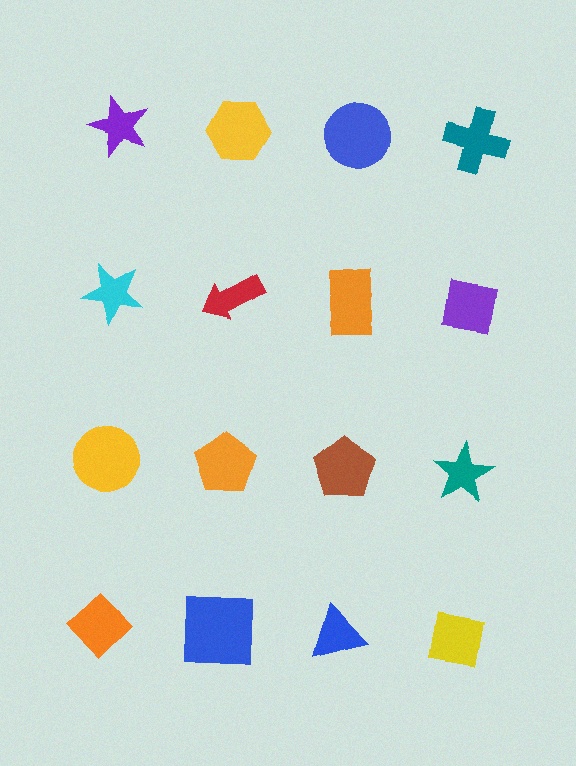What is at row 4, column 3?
A blue triangle.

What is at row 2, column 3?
An orange rectangle.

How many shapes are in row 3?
4 shapes.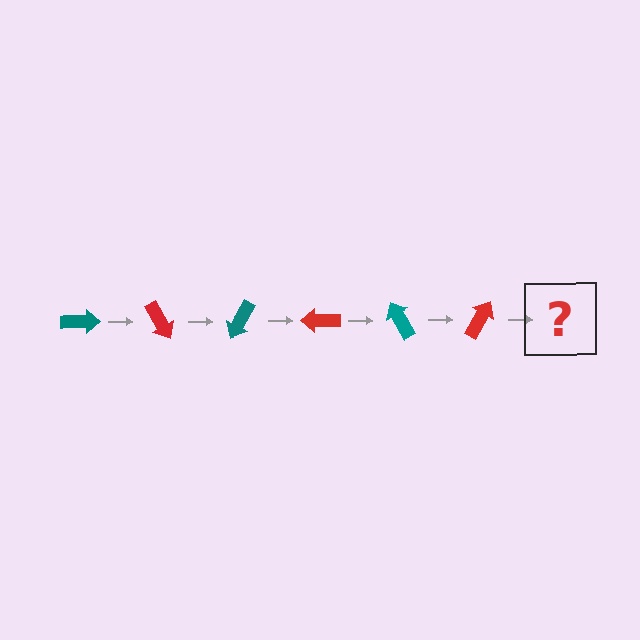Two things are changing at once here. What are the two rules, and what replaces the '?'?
The two rules are that it rotates 60 degrees each step and the color cycles through teal and red. The '?' should be a teal arrow, rotated 360 degrees from the start.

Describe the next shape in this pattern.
It should be a teal arrow, rotated 360 degrees from the start.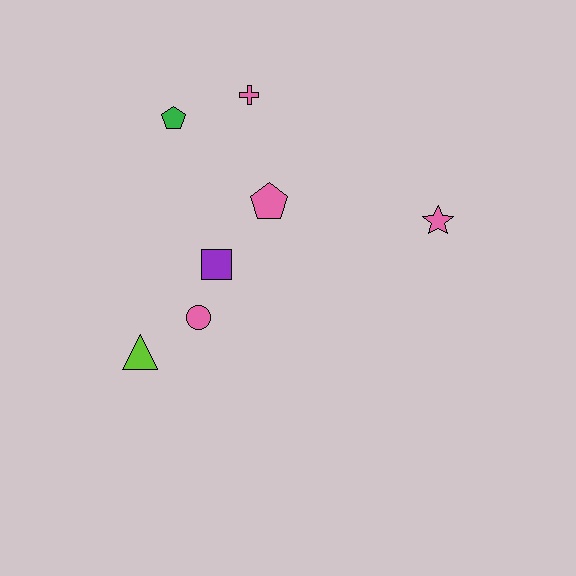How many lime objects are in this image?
There is 1 lime object.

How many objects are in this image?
There are 7 objects.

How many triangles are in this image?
There is 1 triangle.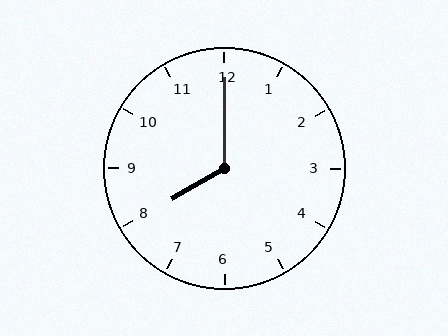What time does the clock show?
8:00.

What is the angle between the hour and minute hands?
Approximately 120 degrees.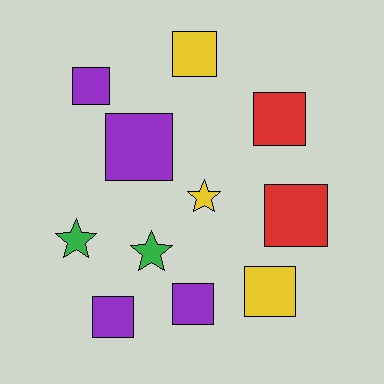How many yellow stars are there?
There is 1 yellow star.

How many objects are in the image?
There are 11 objects.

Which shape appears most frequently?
Square, with 8 objects.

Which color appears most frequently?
Purple, with 4 objects.